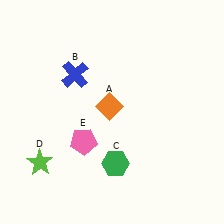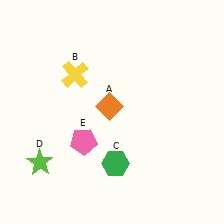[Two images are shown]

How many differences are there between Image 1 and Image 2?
There is 1 difference between the two images.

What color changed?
The cross (B) changed from blue in Image 1 to yellow in Image 2.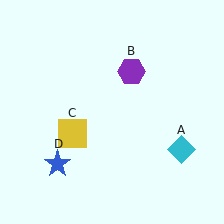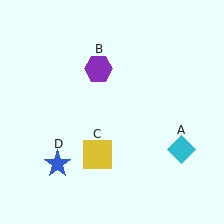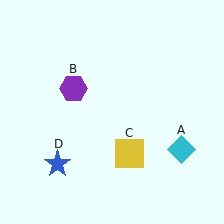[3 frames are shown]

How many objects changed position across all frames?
2 objects changed position: purple hexagon (object B), yellow square (object C).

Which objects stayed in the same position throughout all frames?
Cyan diamond (object A) and blue star (object D) remained stationary.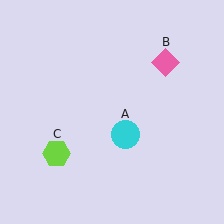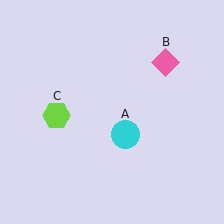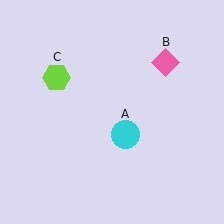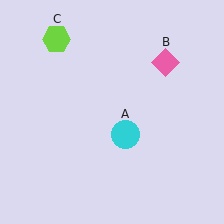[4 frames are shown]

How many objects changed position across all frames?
1 object changed position: lime hexagon (object C).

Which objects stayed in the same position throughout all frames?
Cyan circle (object A) and pink diamond (object B) remained stationary.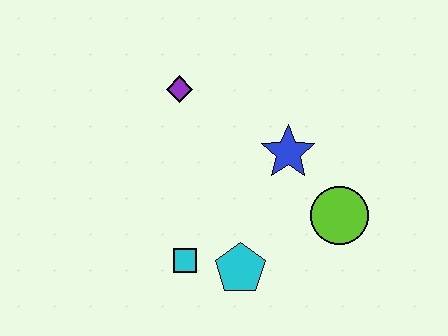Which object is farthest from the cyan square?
The purple diamond is farthest from the cyan square.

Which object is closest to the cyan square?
The cyan pentagon is closest to the cyan square.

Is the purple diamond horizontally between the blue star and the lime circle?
No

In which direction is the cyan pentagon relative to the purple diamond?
The cyan pentagon is below the purple diamond.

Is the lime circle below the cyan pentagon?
No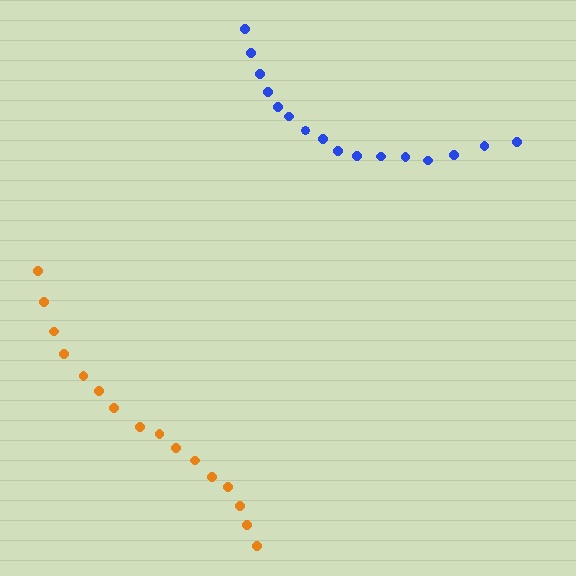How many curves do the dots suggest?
There are 2 distinct paths.